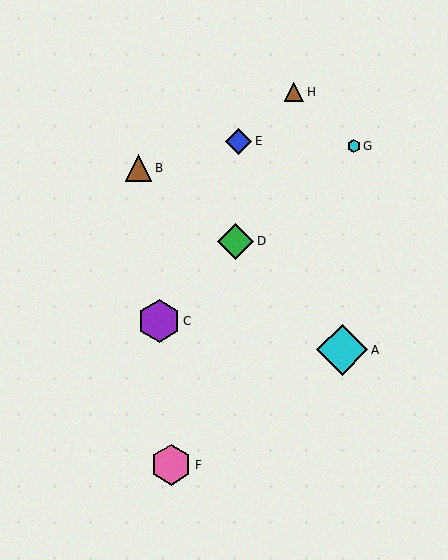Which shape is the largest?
The cyan diamond (labeled A) is the largest.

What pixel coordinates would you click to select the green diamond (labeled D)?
Click at (235, 241) to select the green diamond D.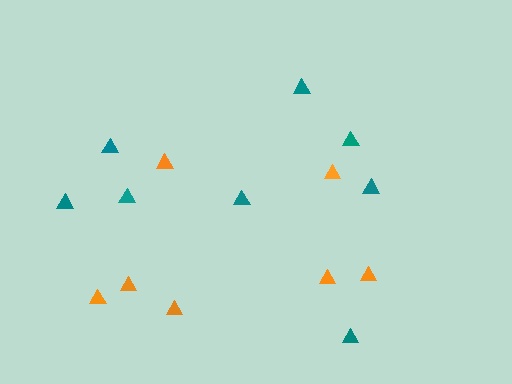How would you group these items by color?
There are 2 groups: one group of teal triangles (8) and one group of orange triangles (7).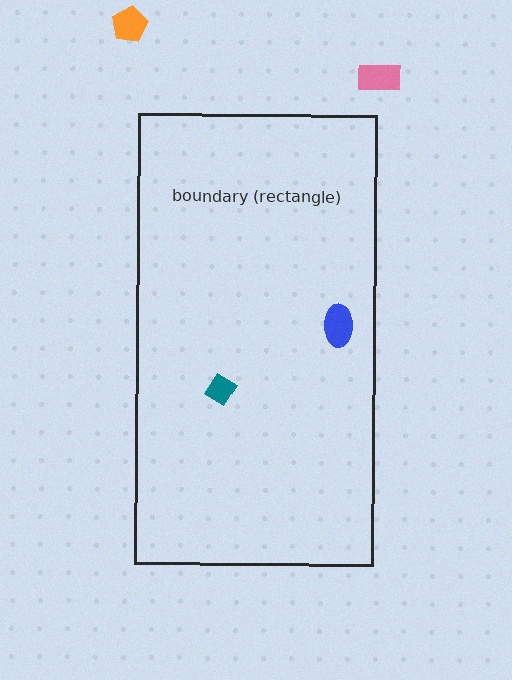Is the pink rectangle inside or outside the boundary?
Outside.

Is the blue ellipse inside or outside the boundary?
Inside.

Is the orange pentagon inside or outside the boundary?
Outside.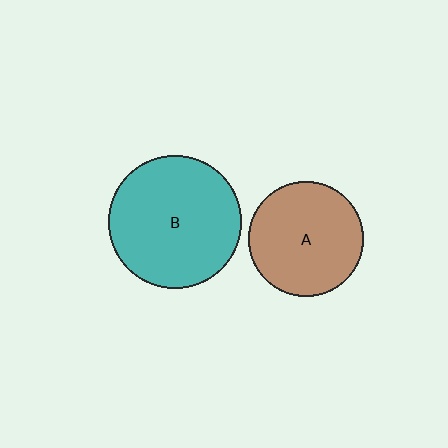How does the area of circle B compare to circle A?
Approximately 1.3 times.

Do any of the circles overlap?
No, none of the circles overlap.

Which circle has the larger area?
Circle B (teal).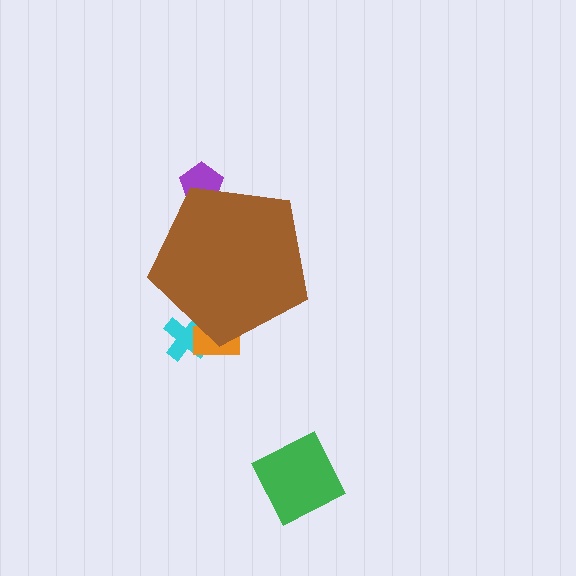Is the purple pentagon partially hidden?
Yes, the purple pentagon is partially hidden behind the brown pentagon.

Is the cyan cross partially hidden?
Yes, the cyan cross is partially hidden behind the brown pentagon.